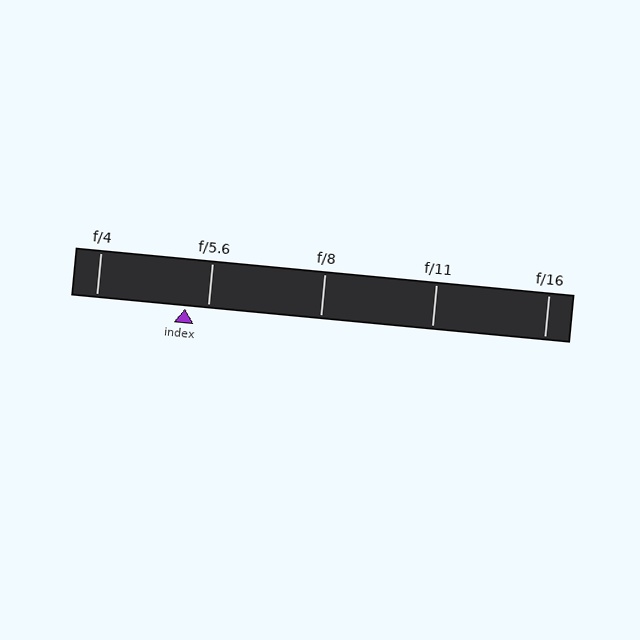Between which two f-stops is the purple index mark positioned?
The index mark is between f/4 and f/5.6.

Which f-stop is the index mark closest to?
The index mark is closest to f/5.6.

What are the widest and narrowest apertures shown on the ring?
The widest aperture shown is f/4 and the narrowest is f/16.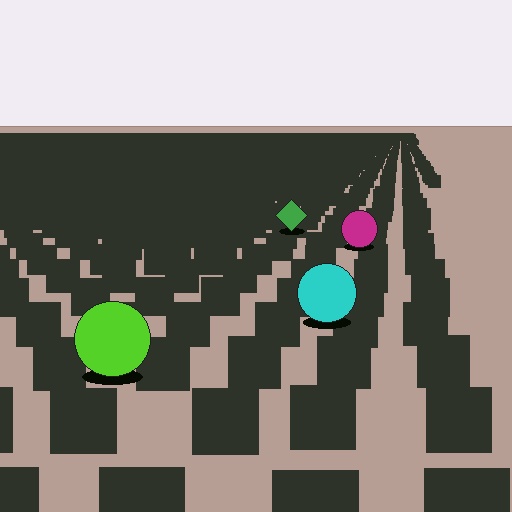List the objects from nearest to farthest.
From nearest to farthest: the lime circle, the cyan circle, the magenta circle, the green diamond.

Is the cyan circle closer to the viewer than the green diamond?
Yes. The cyan circle is closer — you can tell from the texture gradient: the ground texture is coarser near it.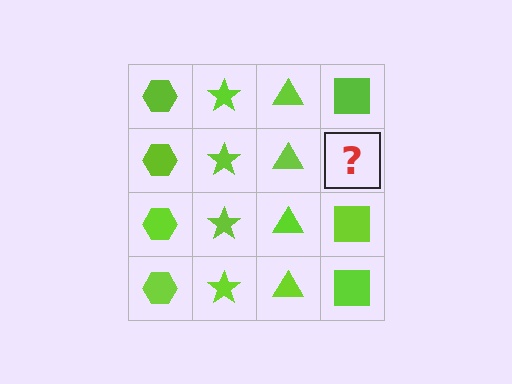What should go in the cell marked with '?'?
The missing cell should contain a lime square.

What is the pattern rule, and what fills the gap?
The rule is that each column has a consistent shape. The gap should be filled with a lime square.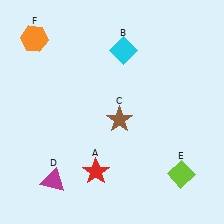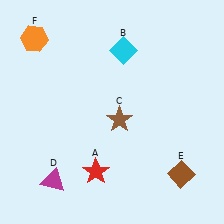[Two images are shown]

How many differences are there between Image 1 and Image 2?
There is 1 difference between the two images.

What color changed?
The diamond (E) changed from lime in Image 1 to brown in Image 2.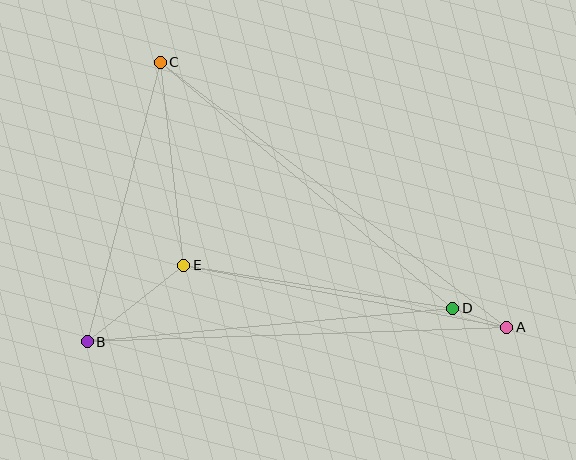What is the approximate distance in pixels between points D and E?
The distance between D and E is approximately 272 pixels.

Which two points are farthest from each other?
Points A and C are farthest from each other.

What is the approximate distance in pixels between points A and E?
The distance between A and E is approximately 329 pixels.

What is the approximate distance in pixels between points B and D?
The distance between B and D is approximately 367 pixels.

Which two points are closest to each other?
Points A and D are closest to each other.